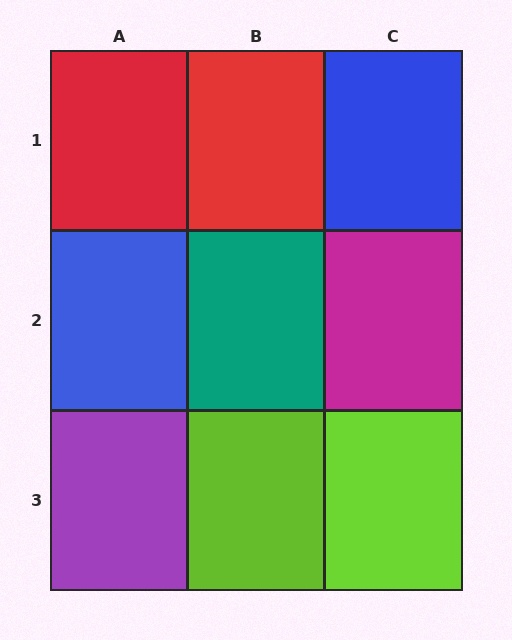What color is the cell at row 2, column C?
Magenta.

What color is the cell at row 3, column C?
Lime.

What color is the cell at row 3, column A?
Purple.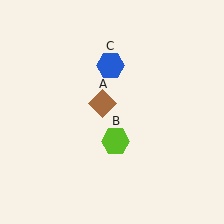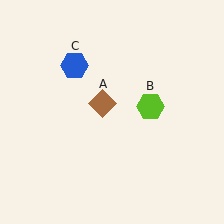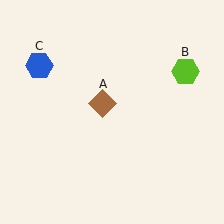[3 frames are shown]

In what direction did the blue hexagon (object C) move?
The blue hexagon (object C) moved left.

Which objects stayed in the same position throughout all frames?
Brown diamond (object A) remained stationary.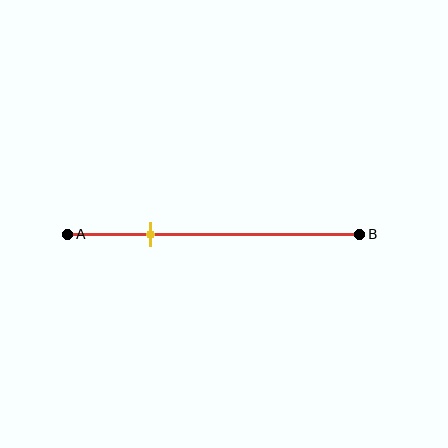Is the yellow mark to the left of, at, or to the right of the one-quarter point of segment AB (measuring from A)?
The yellow mark is to the right of the one-quarter point of segment AB.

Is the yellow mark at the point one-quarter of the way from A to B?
No, the mark is at about 30% from A, not at the 25% one-quarter point.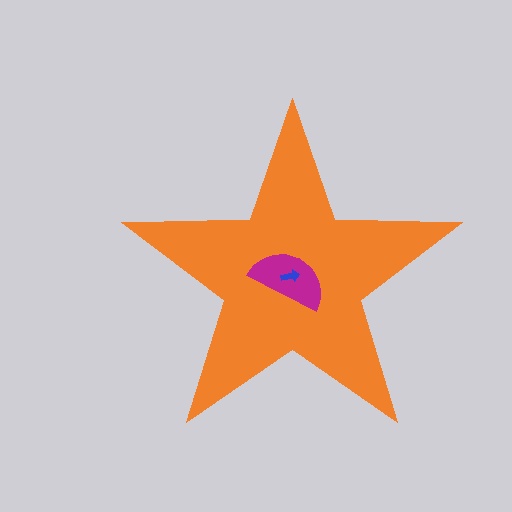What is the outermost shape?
The orange star.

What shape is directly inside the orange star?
The magenta semicircle.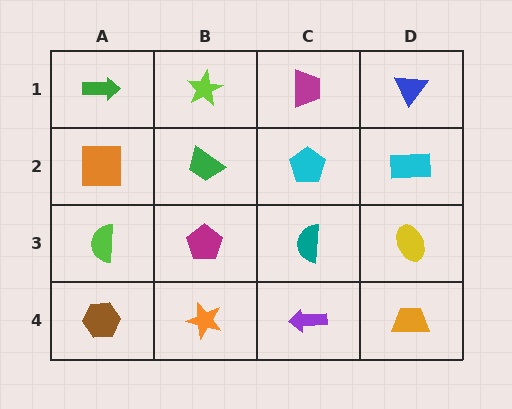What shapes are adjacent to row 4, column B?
A magenta pentagon (row 3, column B), a brown hexagon (row 4, column A), a purple arrow (row 4, column C).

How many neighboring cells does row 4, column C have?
3.